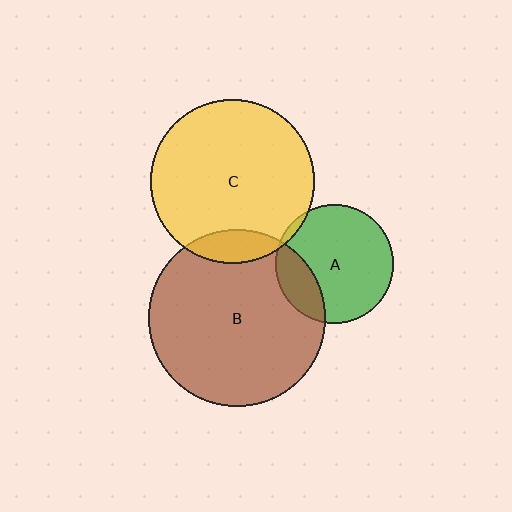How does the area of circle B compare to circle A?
Approximately 2.2 times.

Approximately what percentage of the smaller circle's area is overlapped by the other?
Approximately 20%.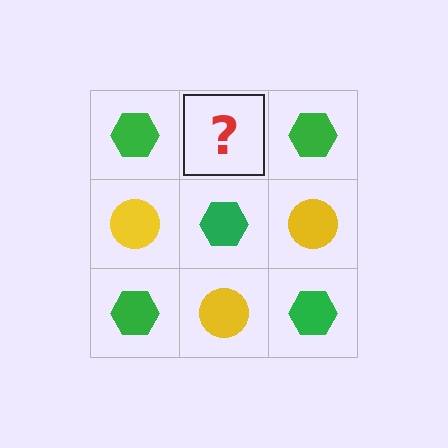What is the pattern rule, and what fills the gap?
The rule is that it alternates green hexagon and yellow circle in a checkerboard pattern. The gap should be filled with a yellow circle.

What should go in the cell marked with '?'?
The missing cell should contain a yellow circle.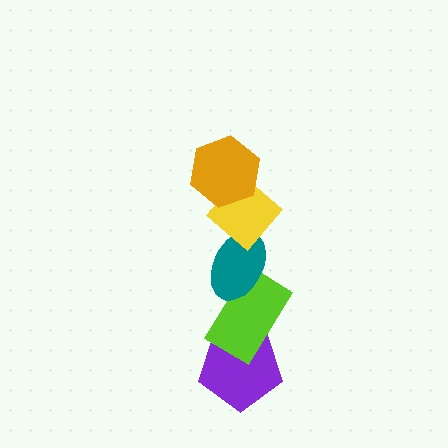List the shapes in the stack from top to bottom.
From top to bottom: the orange hexagon, the yellow diamond, the teal ellipse, the lime rectangle, the purple pentagon.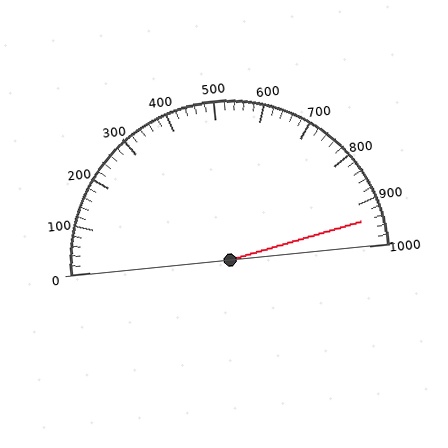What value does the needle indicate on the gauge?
The needle indicates approximately 940.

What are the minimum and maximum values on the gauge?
The gauge ranges from 0 to 1000.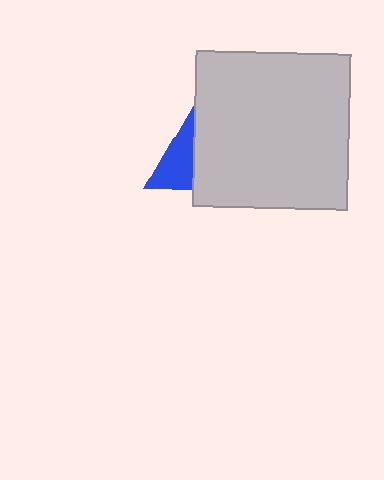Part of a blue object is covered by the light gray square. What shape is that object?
It is a triangle.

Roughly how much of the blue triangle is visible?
A small part of it is visible (roughly 30%).